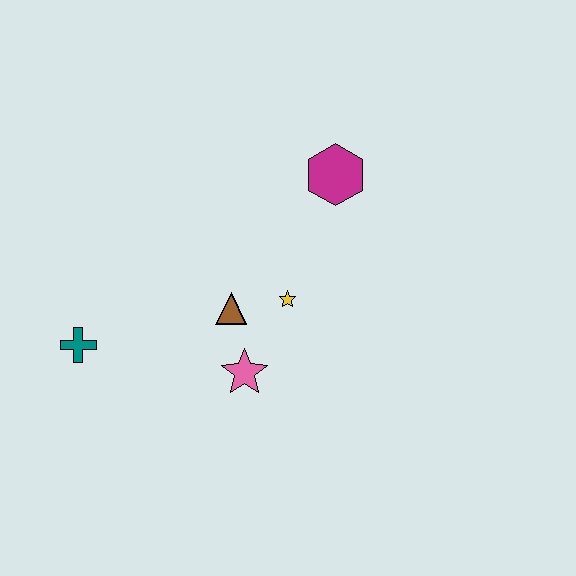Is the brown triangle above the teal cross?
Yes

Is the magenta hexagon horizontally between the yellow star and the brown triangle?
No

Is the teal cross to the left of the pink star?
Yes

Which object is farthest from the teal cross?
The magenta hexagon is farthest from the teal cross.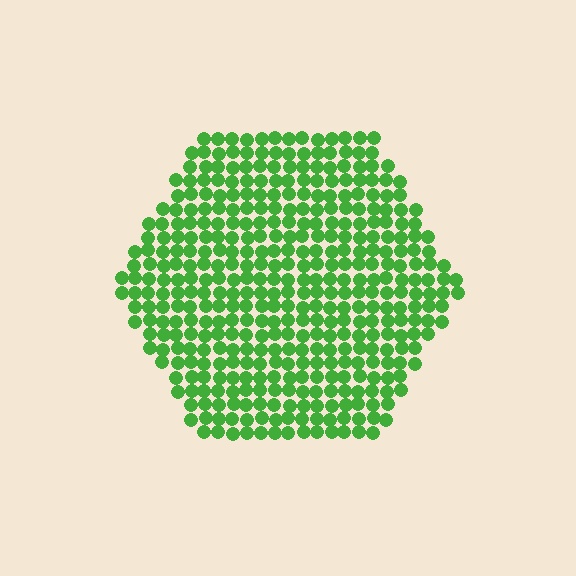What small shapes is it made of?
It is made of small circles.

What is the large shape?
The large shape is a hexagon.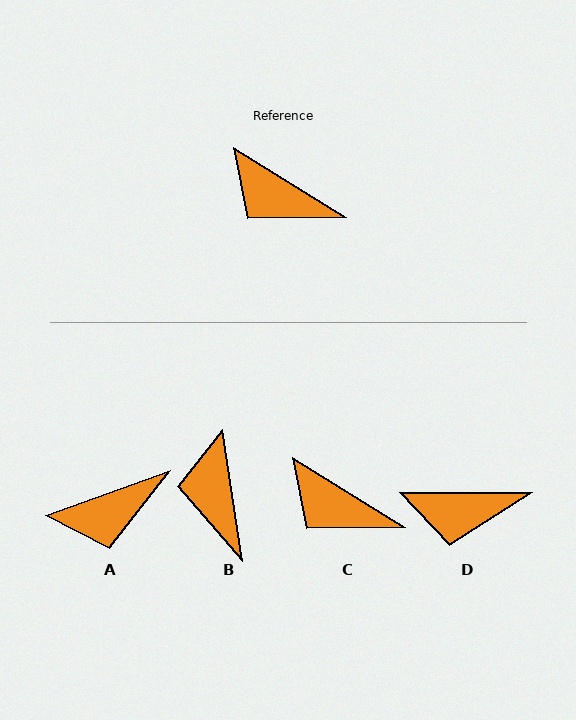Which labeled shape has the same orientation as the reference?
C.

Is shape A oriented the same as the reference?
No, it is off by about 52 degrees.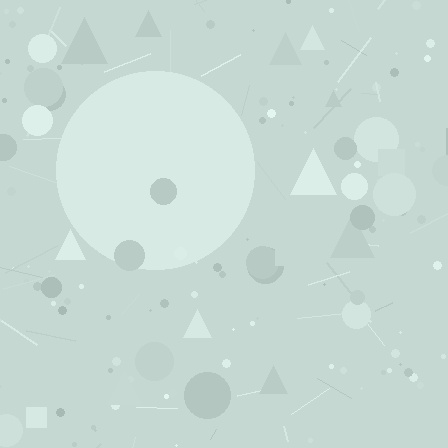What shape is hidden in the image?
A circle is hidden in the image.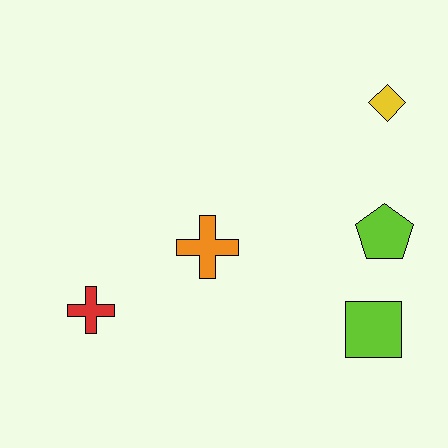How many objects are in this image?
There are 5 objects.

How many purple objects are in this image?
There are no purple objects.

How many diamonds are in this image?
There is 1 diamond.